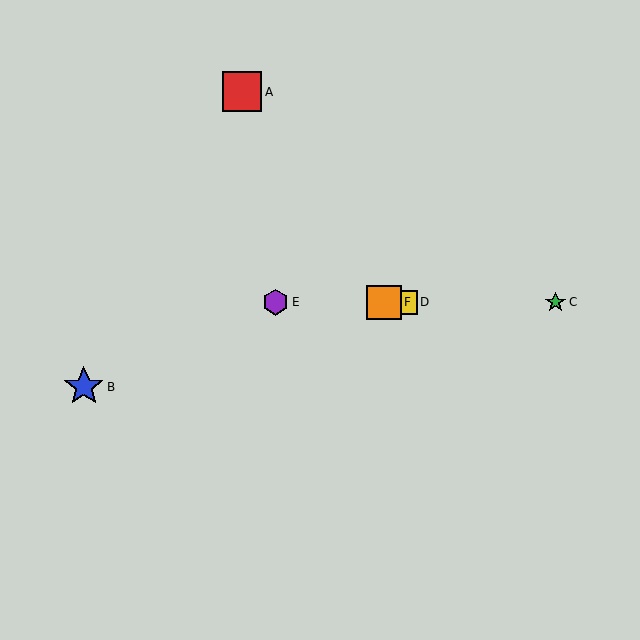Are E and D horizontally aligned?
Yes, both are at y≈302.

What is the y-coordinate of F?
Object F is at y≈302.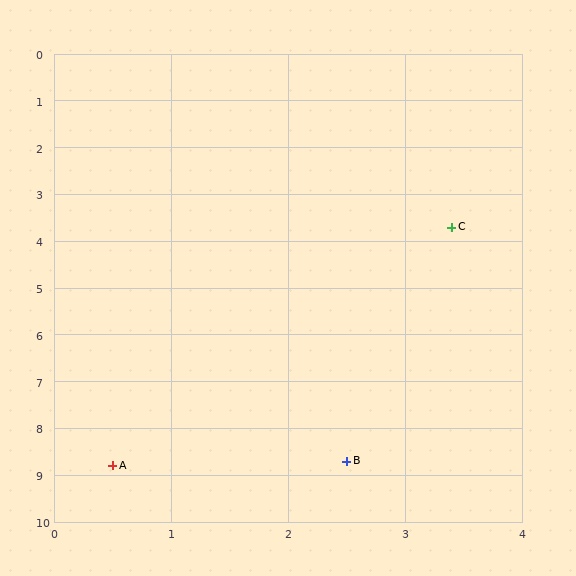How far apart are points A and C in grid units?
Points A and C are about 5.9 grid units apart.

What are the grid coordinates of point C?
Point C is at approximately (3.4, 3.7).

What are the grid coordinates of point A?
Point A is at approximately (0.5, 8.8).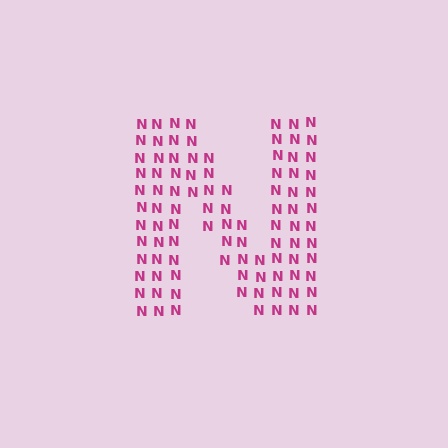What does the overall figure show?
The overall figure shows the letter N.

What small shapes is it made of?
It is made of small letter N's.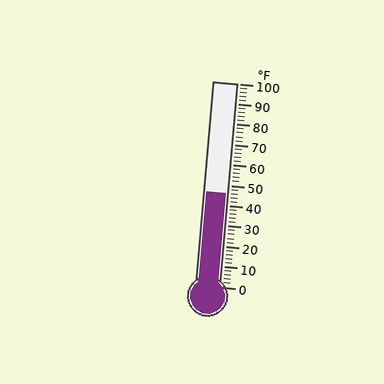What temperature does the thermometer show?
The thermometer shows approximately 46°F.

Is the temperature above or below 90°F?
The temperature is below 90°F.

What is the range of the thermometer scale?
The thermometer scale ranges from 0°F to 100°F.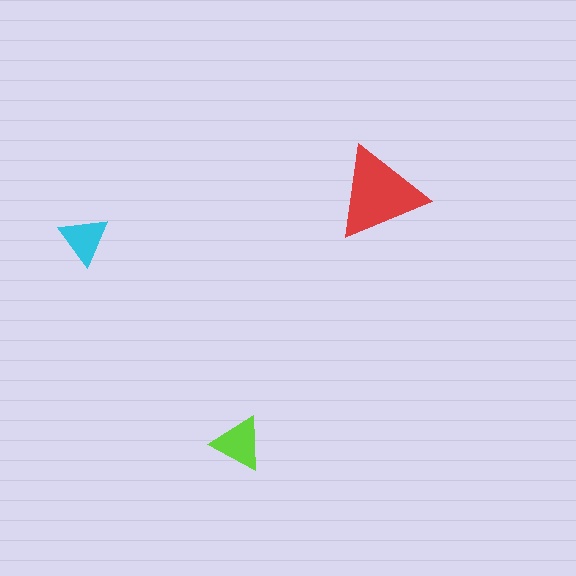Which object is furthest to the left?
The cyan triangle is leftmost.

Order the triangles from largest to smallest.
the red one, the lime one, the cyan one.